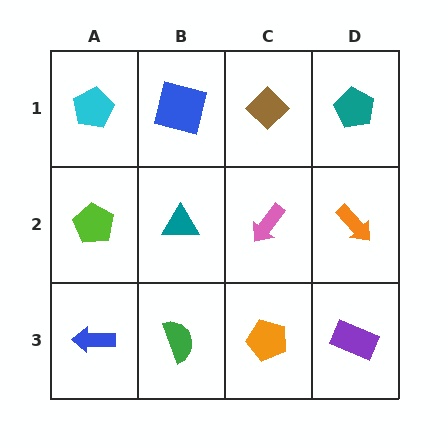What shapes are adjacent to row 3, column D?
An orange arrow (row 2, column D), an orange pentagon (row 3, column C).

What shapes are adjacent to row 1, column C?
A pink arrow (row 2, column C), a blue square (row 1, column B), a teal pentagon (row 1, column D).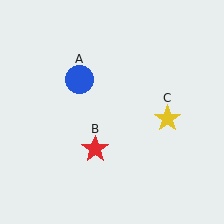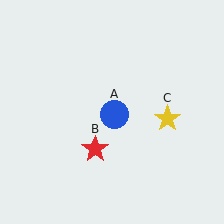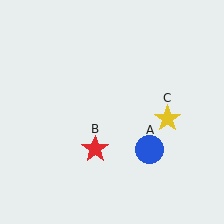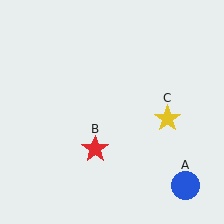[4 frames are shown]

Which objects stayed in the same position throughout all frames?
Red star (object B) and yellow star (object C) remained stationary.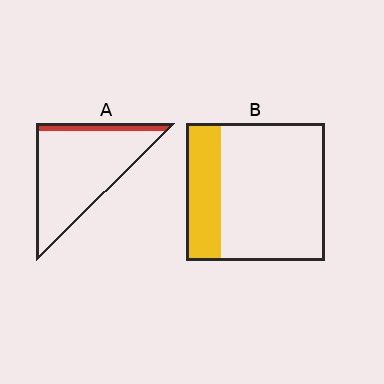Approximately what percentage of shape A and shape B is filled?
A is approximately 10% and B is approximately 25%.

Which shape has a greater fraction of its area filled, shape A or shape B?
Shape B.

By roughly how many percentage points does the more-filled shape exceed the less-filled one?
By roughly 15 percentage points (B over A).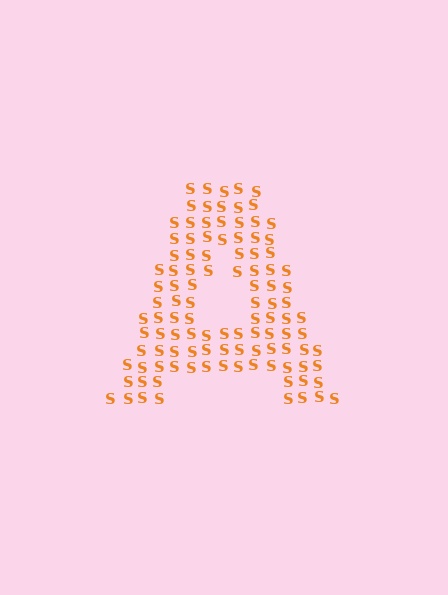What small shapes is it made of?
It is made of small letter S's.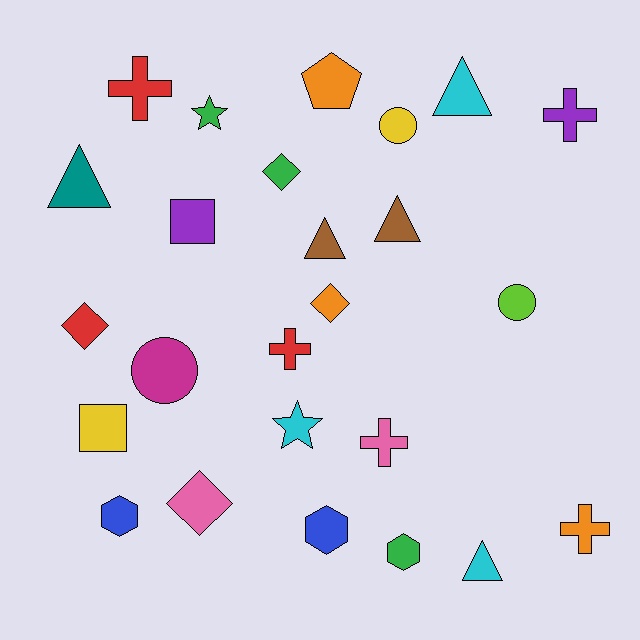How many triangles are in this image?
There are 5 triangles.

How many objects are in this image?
There are 25 objects.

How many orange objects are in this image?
There are 3 orange objects.